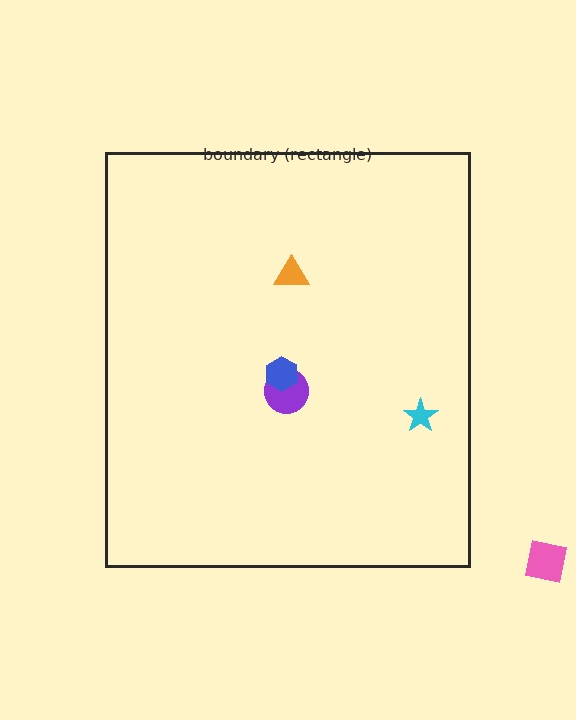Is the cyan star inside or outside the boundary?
Inside.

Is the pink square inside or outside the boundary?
Outside.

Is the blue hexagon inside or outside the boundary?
Inside.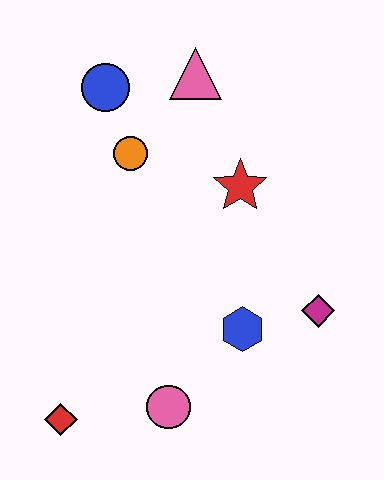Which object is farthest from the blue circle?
The red diamond is farthest from the blue circle.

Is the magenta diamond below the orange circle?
Yes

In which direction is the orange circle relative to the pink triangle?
The orange circle is below the pink triangle.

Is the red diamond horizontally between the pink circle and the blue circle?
No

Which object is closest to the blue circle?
The orange circle is closest to the blue circle.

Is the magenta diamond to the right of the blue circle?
Yes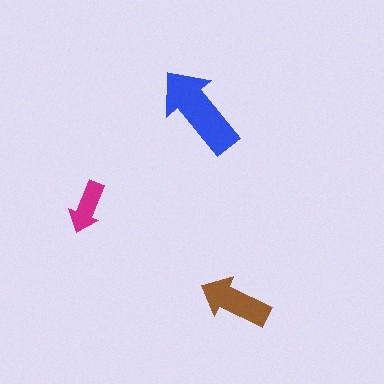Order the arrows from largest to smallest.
the blue one, the brown one, the magenta one.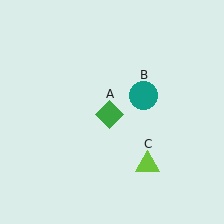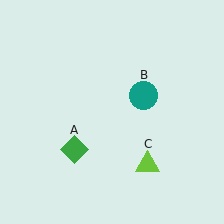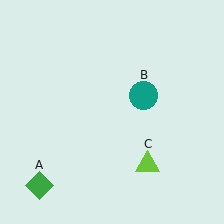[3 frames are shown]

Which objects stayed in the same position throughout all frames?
Teal circle (object B) and lime triangle (object C) remained stationary.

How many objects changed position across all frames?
1 object changed position: green diamond (object A).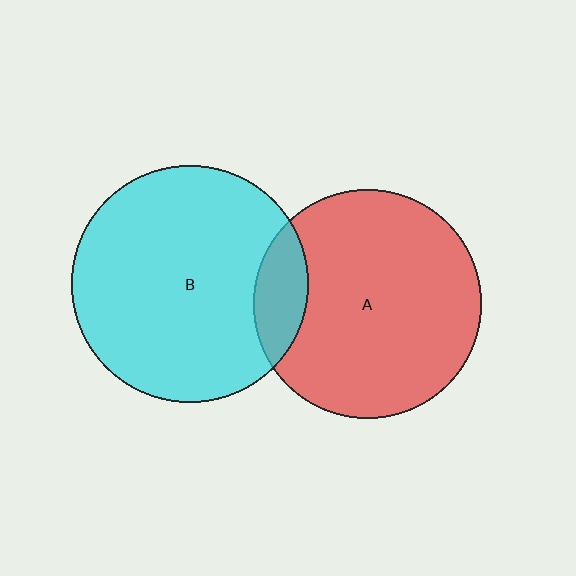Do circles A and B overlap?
Yes.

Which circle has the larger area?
Circle B (cyan).